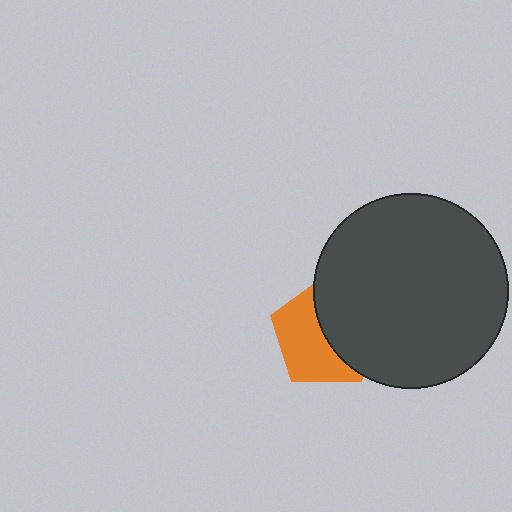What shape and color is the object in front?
The object in front is a dark gray circle.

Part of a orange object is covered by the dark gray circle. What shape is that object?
It is a pentagon.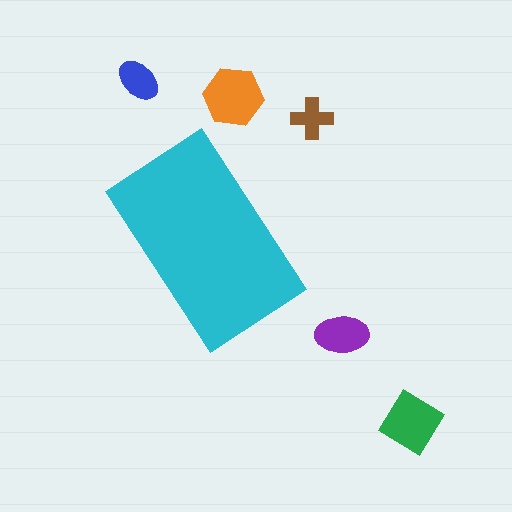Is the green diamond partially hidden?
No, the green diamond is fully visible.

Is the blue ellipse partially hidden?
No, the blue ellipse is fully visible.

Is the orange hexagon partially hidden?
No, the orange hexagon is fully visible.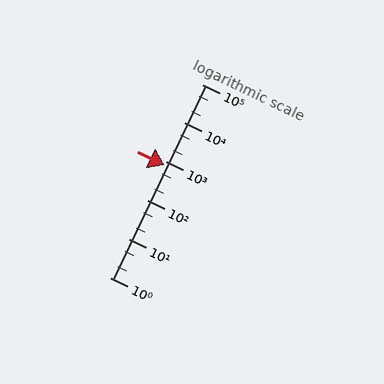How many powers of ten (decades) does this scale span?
The scale spans 5 decades, from 1 to 100000.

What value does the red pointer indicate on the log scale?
The pointer indicates approximately 820.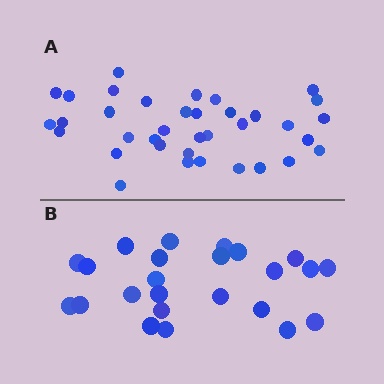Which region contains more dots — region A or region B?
Region A (the top region) has more dots.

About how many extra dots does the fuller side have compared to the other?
Region A has roughly 12 or so more dots than region B.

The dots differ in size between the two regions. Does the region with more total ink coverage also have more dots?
No. Region B has more total ink coverage because its dots are larger, but region A actually contains more individual dots. Total area can be misleading — the number of items is what matters here.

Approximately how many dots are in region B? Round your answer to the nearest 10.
About 20 dots. (The exact count is 24, which rounds to 20.)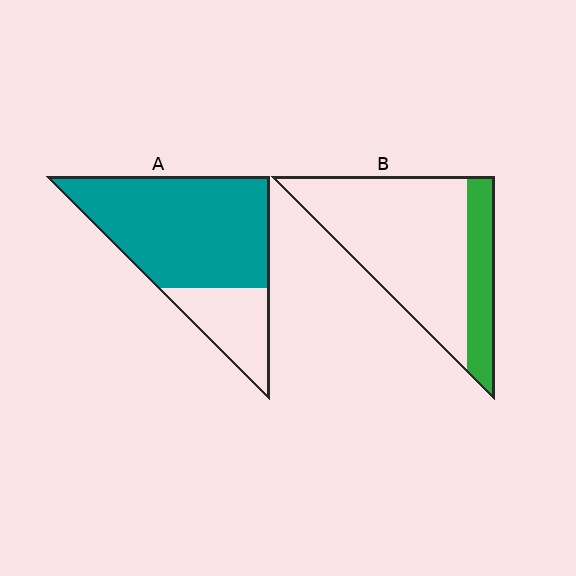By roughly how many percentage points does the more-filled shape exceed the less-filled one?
By roughly 50 percentage points (A over B).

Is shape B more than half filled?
No.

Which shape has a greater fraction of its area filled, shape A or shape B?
Shape A.